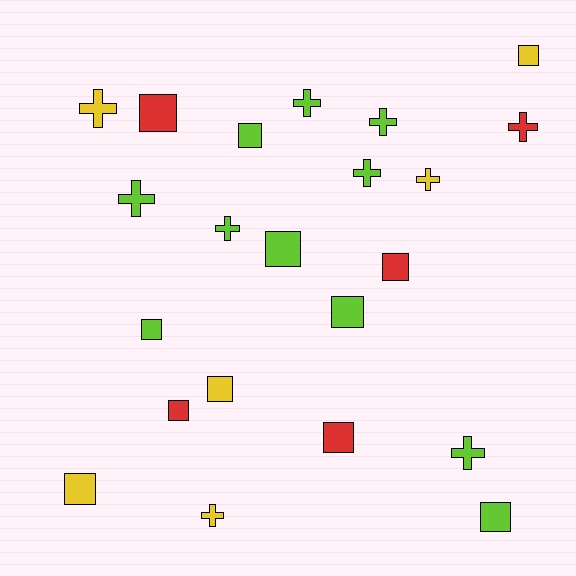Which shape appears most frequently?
Square, with 12 objects.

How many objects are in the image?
There are 22 objects.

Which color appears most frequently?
Lime, with 11 objects.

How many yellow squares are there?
There are 3 yellow squares.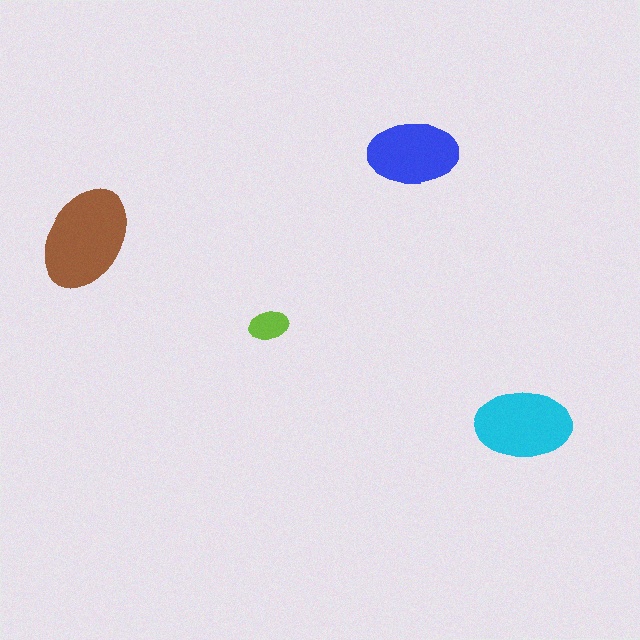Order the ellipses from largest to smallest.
the brown one, the cyan one, the blue one, the lime one.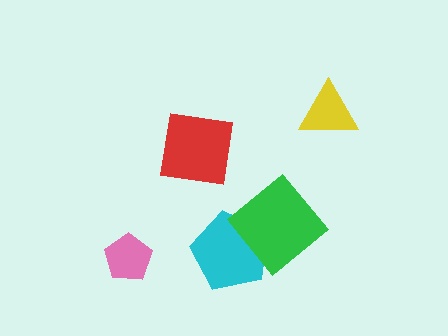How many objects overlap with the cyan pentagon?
1 object overlaps with the cyan pentagon.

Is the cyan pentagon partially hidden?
Yes, it is partially covered by another shape.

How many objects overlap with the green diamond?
1 object overlaps with the green diamond.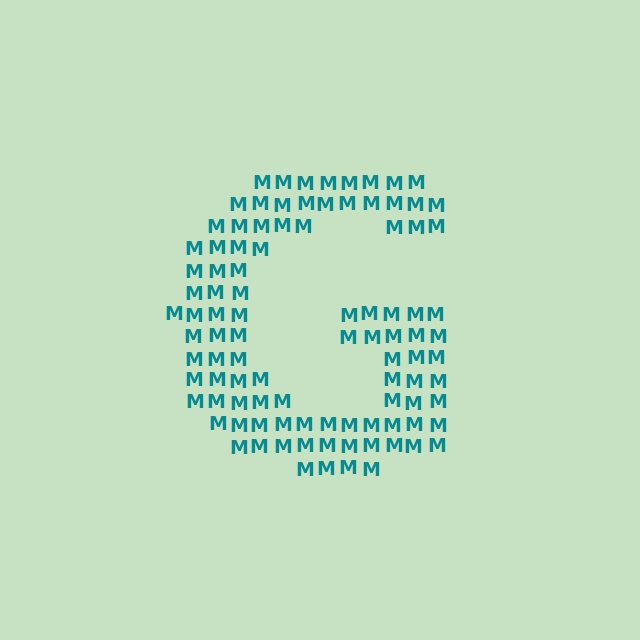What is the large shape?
The large shape is the letter G.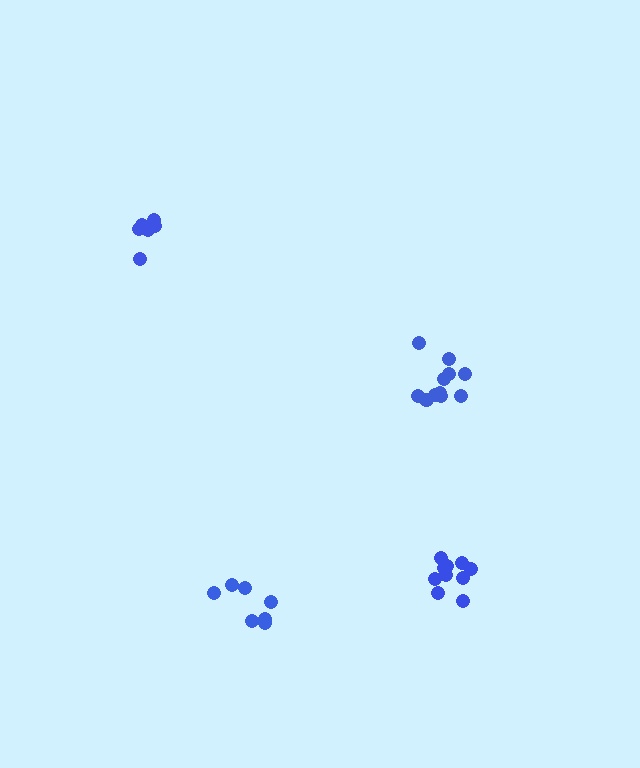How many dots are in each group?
Group 1: 7 dots, Group 2: 6 dots, Group 3: 11 dots, Group 4: 10 dots (34 total).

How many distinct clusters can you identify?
There are 4 distinct clusters.